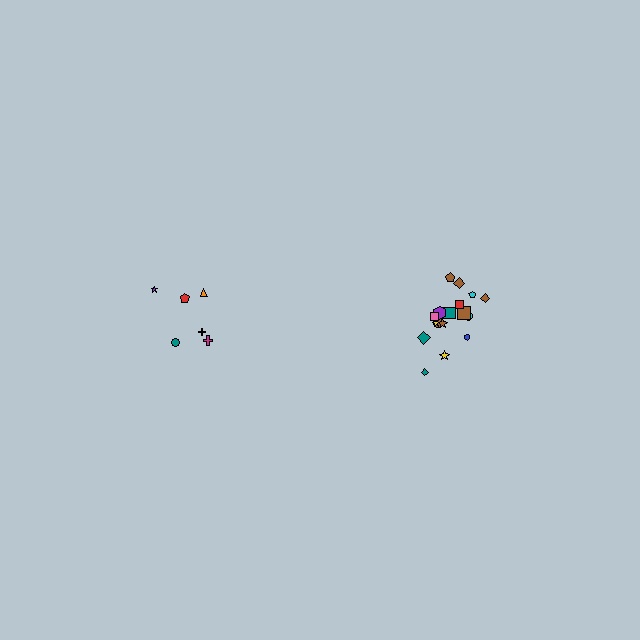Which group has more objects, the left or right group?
The right group.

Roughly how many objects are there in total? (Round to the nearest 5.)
Roughly 25 objects in total.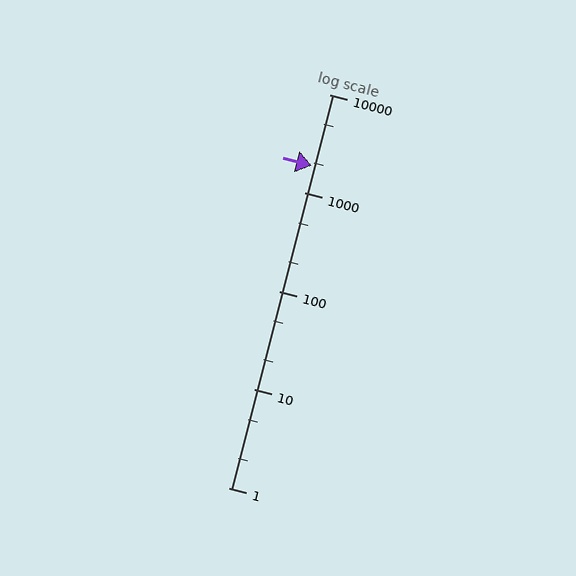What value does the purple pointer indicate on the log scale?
The pointer indicates approximately 1900.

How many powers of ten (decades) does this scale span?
The scale spans 4 decades, from 1 to 10000.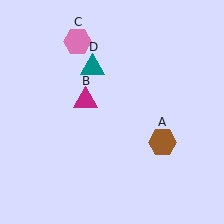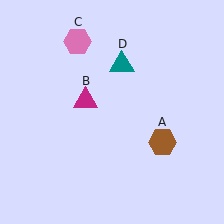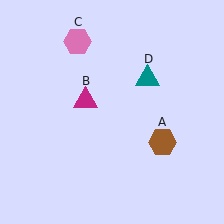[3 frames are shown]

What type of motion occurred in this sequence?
The teal triangle (object D) rotated clockwise around the center of the scene.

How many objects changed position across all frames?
1 object changed position: teal triangle (object D).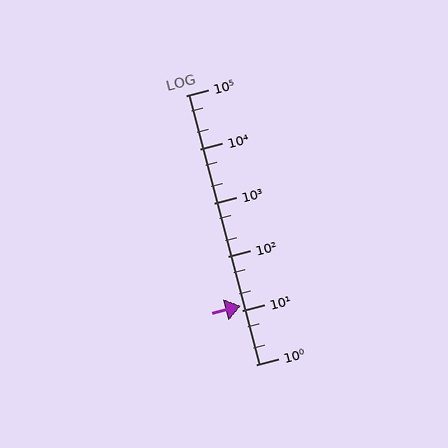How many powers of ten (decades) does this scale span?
The scale spans 5 decades, from 1 to 100000.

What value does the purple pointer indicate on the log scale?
The pointer indicates approximately 12.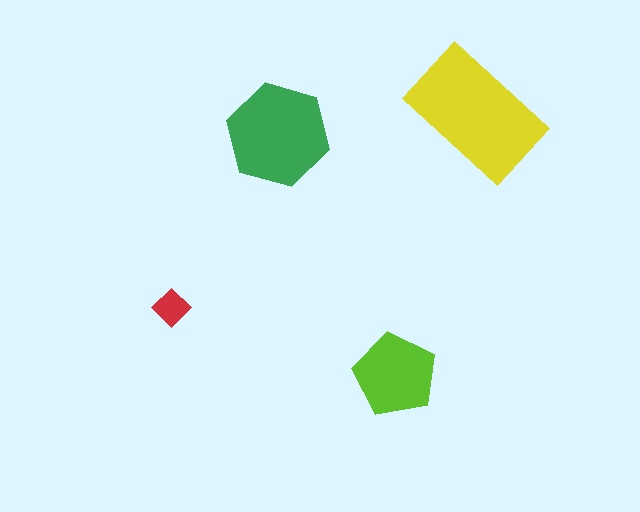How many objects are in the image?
There are 4 objects in the image.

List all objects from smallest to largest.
The red diamond, the lime pentagon, the green hexagon, the yellow rectangle.